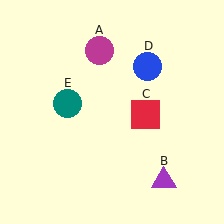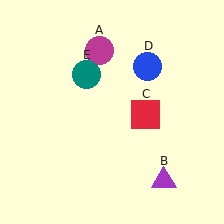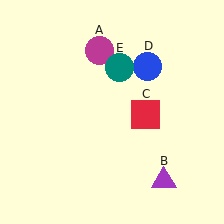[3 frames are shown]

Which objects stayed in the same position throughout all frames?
Magenta circle (object A) and purple triangle (object B) and red square (object C) and blue circle (object D) remained stationary.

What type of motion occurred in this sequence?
The teal circle (object E) rotated clockwise around the center of the scene.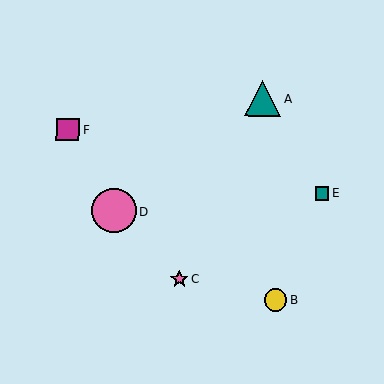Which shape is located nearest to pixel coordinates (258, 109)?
The teal triangle (labeled A) at (263, 98) is nearest to that location.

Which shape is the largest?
The pink circle (labeled D) is the largest.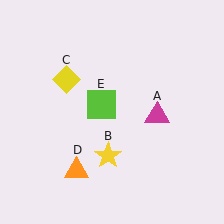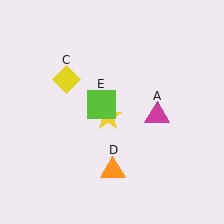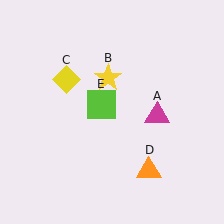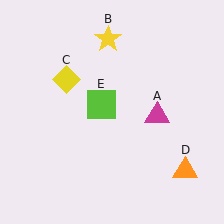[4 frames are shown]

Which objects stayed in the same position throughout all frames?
Magenta triangle (object A) and yellow diamond (object C) and lime square (object E) remained stationary.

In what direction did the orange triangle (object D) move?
The orange triangle (object D) moved right.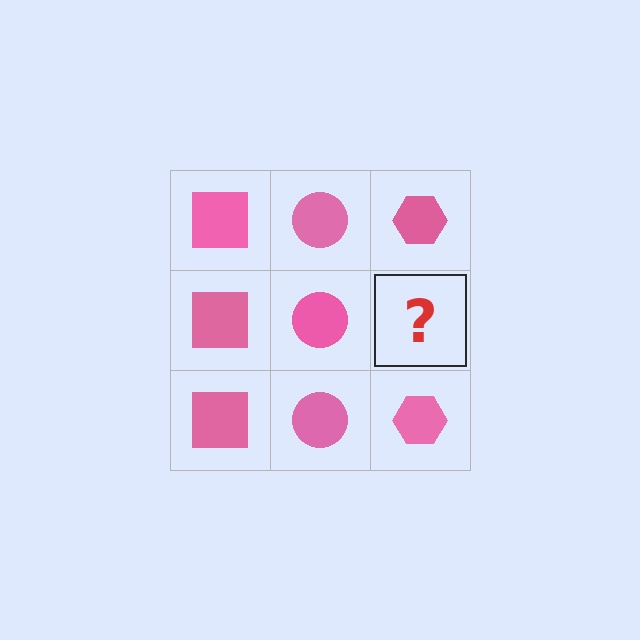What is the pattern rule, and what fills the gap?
The rule is that each column has a consistent shape. The gap should be filled with a pink hexagon.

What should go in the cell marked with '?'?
The missing cell should contain a pink hexagon.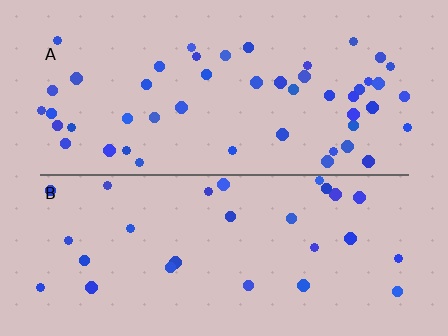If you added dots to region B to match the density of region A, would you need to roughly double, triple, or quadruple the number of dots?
Approximately double.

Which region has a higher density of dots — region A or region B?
A (the top).